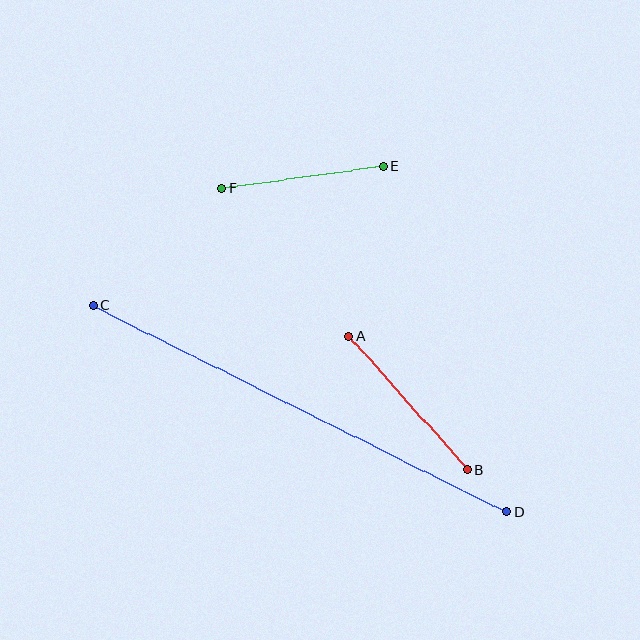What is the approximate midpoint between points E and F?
The midpoint is at approximately (302, 178) pixels.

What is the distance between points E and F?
The distance is approximately 162 pixels.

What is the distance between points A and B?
The distance is approximately 178 pixels.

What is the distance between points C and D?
The distance is approximately 462 pixels.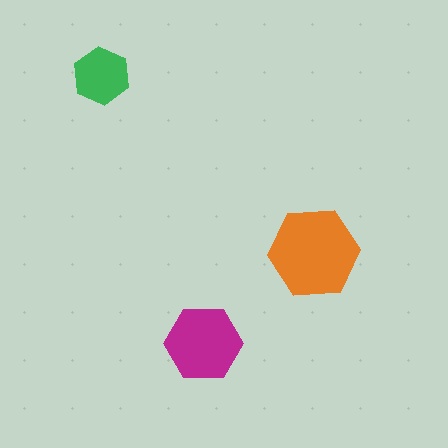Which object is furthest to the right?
The orange hexagon is rightmost.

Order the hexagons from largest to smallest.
the orange one, the magenta one, the green one.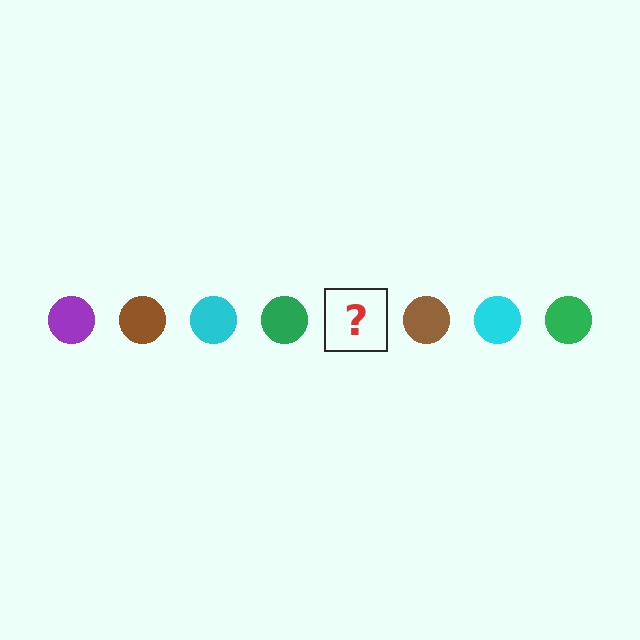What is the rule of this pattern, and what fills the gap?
The rule is that the pattern cycles through purple, brown, cyan, green circles. The gap should be filled with a purple circle.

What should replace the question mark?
The question mark should be replaced with a purple circle.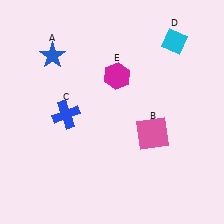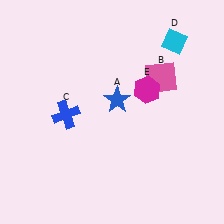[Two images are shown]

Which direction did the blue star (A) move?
The blue star (A) moved right.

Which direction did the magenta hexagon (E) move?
The magenta hexagon (E) moved right.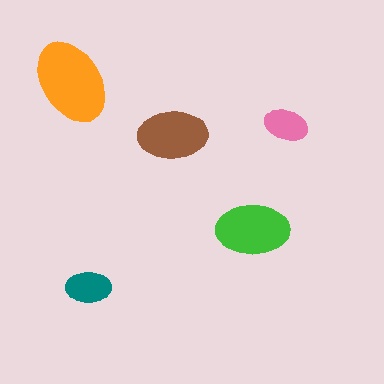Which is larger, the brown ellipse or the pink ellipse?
The brown one.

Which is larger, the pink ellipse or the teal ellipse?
The teal one.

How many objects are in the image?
There are 5 objects in the image.